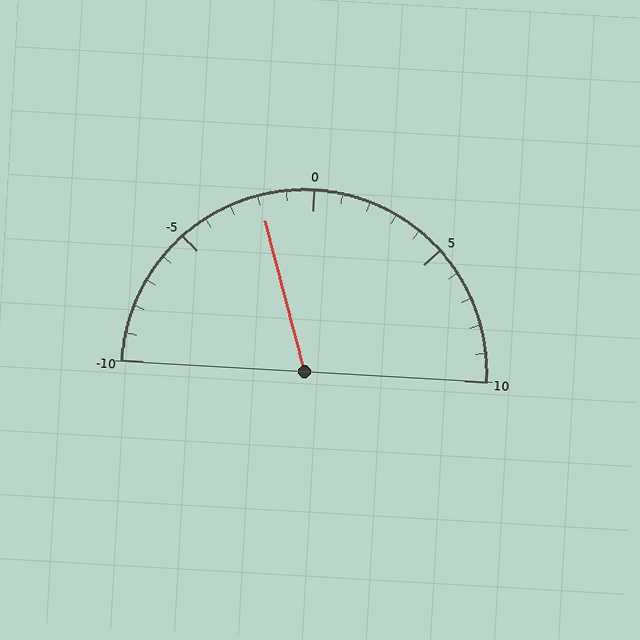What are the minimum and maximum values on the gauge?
The gauge ranges from -10 to 10.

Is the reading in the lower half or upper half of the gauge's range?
The reading is in the lower half of the range (-10 to 10).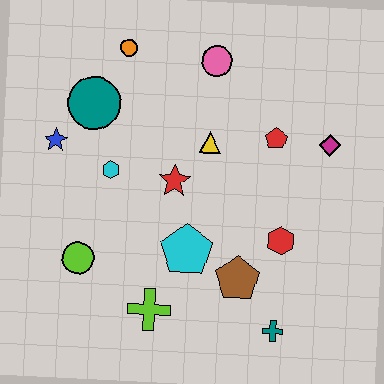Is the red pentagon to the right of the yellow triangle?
Yes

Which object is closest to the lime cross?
The cyan pentagon is closest to the lime cross.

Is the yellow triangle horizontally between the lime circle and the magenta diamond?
Yes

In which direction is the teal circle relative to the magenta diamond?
The teal circle is to the left of the magenta diamond.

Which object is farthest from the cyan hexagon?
The teal cross is farthest from the cyan hexagon.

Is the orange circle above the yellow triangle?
Yes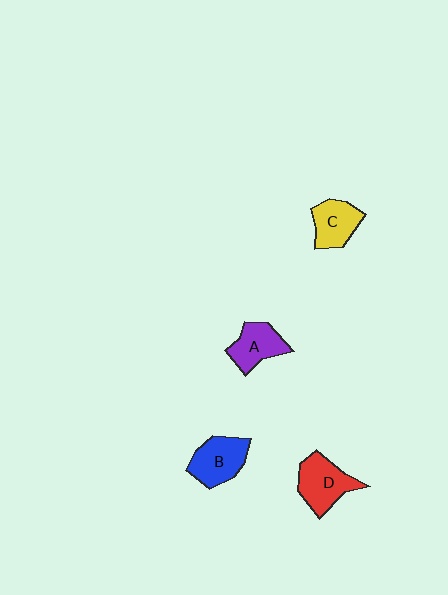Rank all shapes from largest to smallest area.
From largest to smallest: D (red), B (blue), A (purple), C (yellow).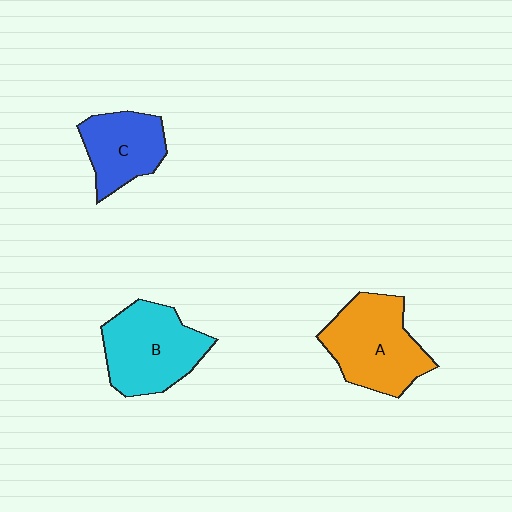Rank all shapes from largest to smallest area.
From largest to smallest: A (orange), B (cyan), C (blue).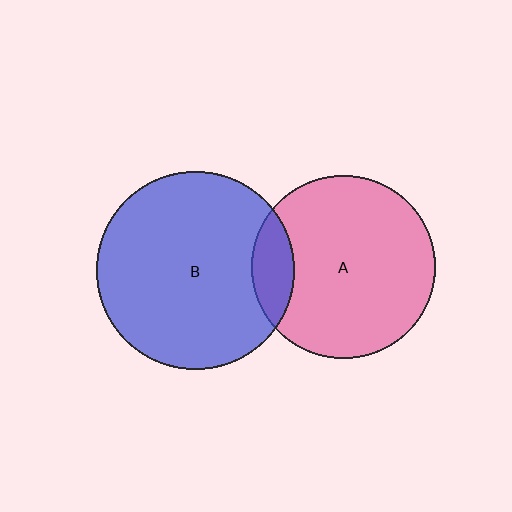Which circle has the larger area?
Circle B (blue).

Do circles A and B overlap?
Yes.